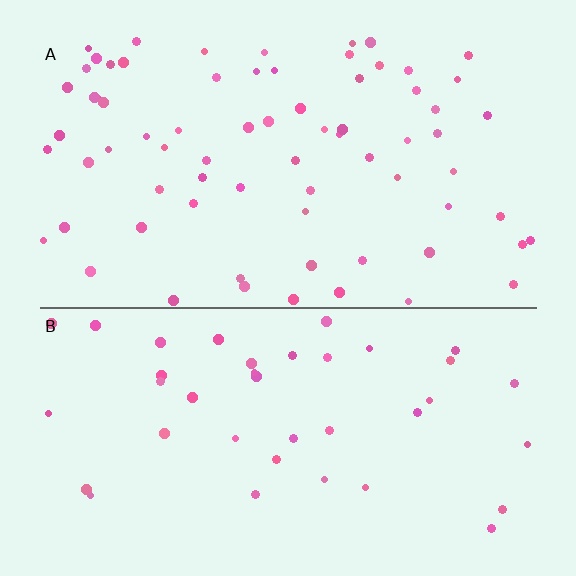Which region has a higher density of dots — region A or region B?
A (the top).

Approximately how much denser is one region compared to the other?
Approximately 1.8× — region A over region B.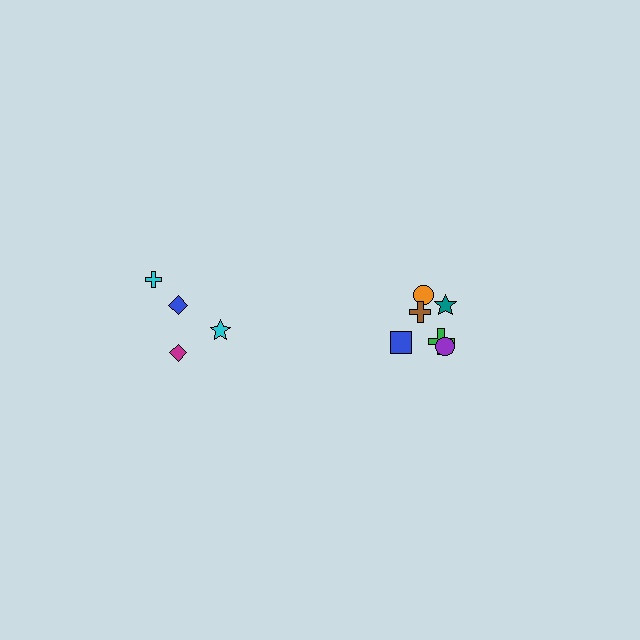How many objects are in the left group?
There are 4 objects.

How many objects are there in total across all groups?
There are 10 objects.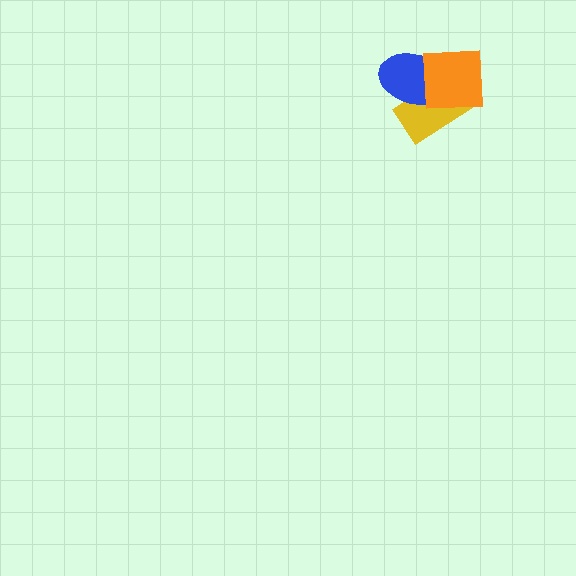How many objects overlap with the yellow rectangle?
2 objects overlap with the yellow rectangle.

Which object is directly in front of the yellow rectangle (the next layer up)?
The blue ellipse is directly in front of the yellow rectangle.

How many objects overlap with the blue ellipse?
2 objects overlap with the blue ellipse.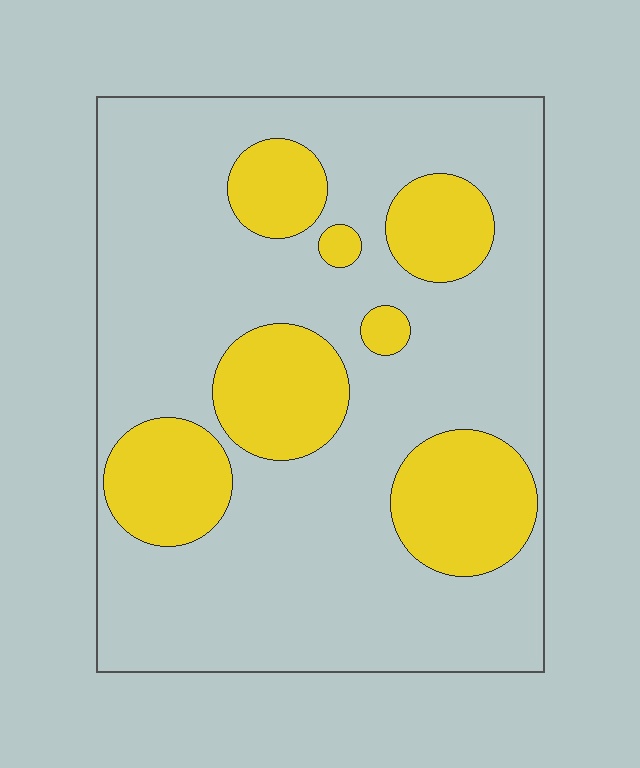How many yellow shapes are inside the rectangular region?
7.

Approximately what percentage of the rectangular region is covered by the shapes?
Approximately 25%.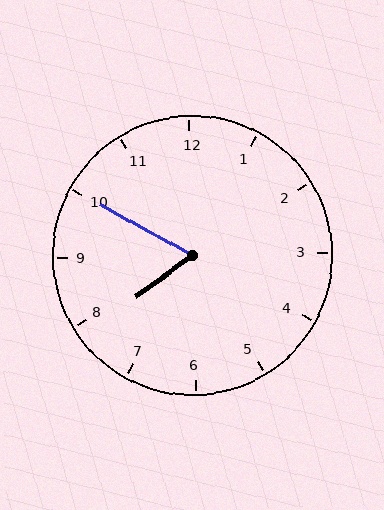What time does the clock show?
7:50.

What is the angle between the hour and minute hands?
Approximately 65 degrees.